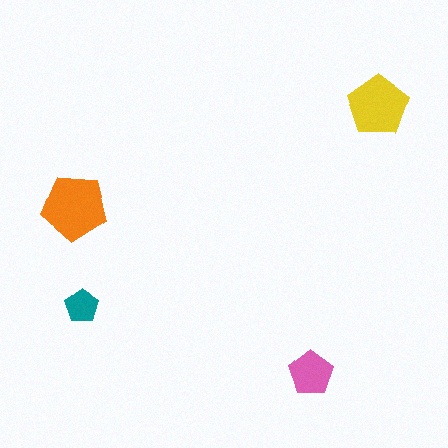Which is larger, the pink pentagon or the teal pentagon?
The pink one.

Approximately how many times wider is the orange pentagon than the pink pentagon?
About 1.5 times wider.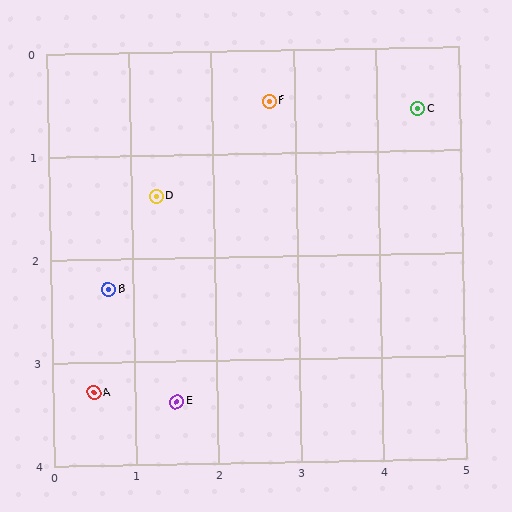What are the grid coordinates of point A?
Point A is at approximately (0.5, 3.3).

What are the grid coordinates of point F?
Point F is at approximately (2.7, 0.5).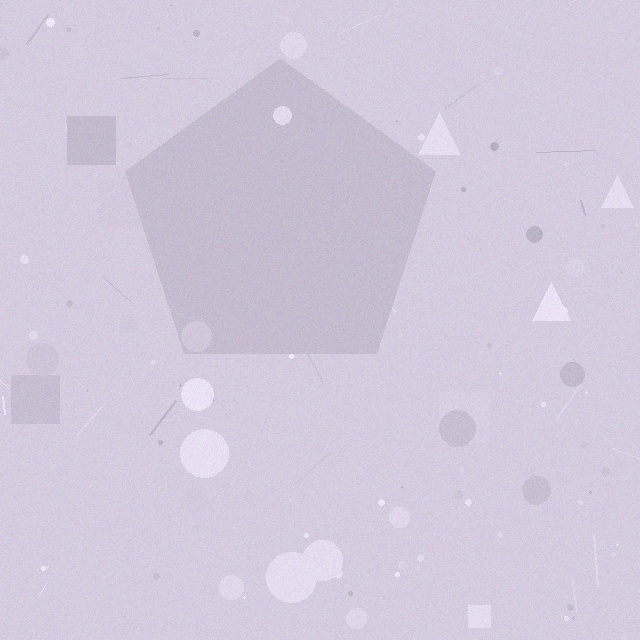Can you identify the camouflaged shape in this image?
The camouflaged shape is a pentagon.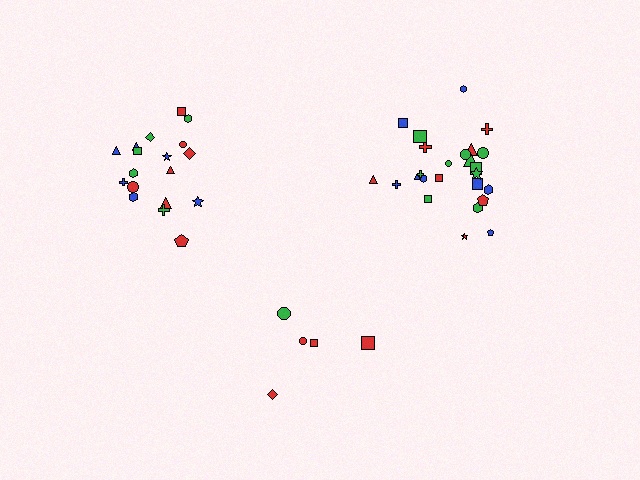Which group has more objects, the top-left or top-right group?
The top-right group.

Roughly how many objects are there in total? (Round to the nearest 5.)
Roughly 50 objects in total.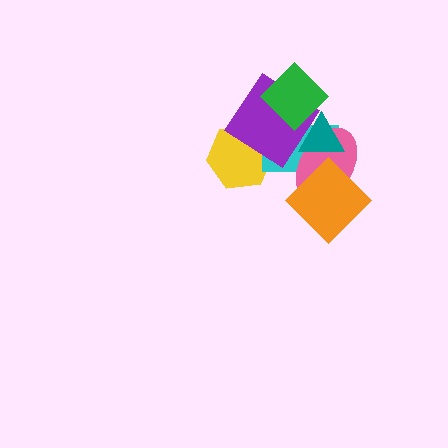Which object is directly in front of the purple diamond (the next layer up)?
The green diamond is directly in front of the purple diamond.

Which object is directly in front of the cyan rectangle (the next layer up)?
The pink ellipse is directly in front of the cyan rectangle.